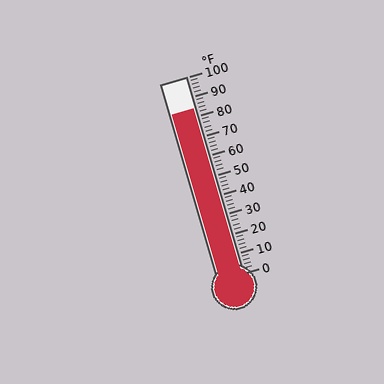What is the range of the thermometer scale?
The thermometer scale ranges from 0°F to 100°F.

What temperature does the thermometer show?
The thermometer shows approximately 84°F.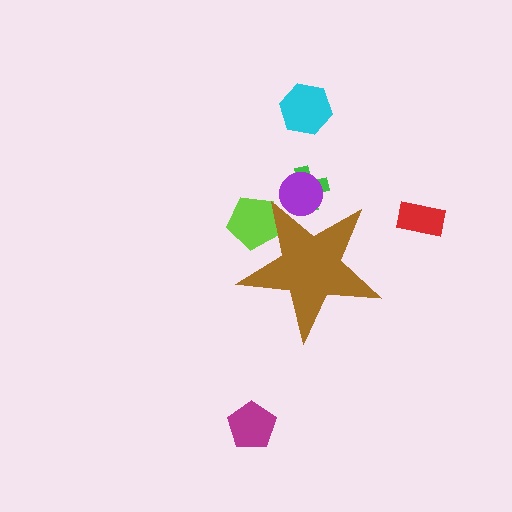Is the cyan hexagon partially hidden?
No, the cyan hexagon is fully visible.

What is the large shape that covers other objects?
A brown star.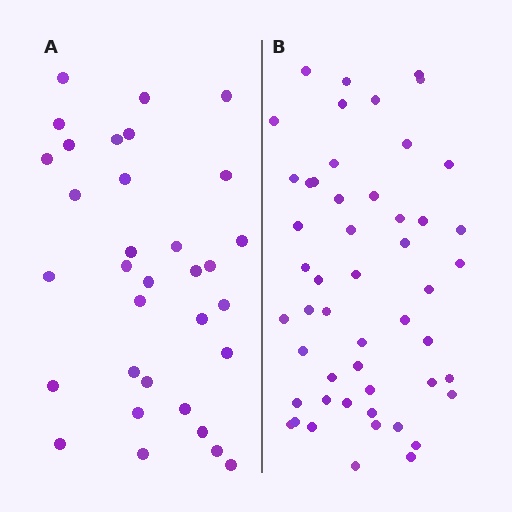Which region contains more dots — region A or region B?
Region B (the right region) has more dots.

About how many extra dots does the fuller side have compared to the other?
Region B has approximately 20 more dots than region A.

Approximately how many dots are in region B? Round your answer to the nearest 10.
About 50 dots. (The exact count is 51, which rounds to 50.)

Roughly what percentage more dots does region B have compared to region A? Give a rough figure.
About 55% more.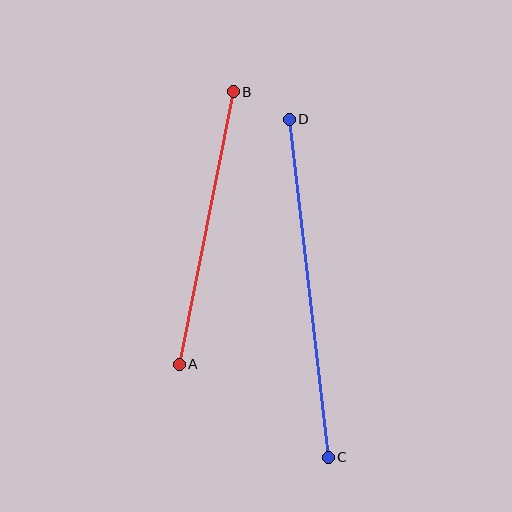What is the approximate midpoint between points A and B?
The midpoint is at approximately (206, 228) pixels.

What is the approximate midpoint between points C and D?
The midpoint is at approximately (309, 288) pixels.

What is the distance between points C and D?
The distance is approximately 340 pixels.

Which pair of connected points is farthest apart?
Points C and D are farthest apart.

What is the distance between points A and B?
The distance is approximately 277 pixels.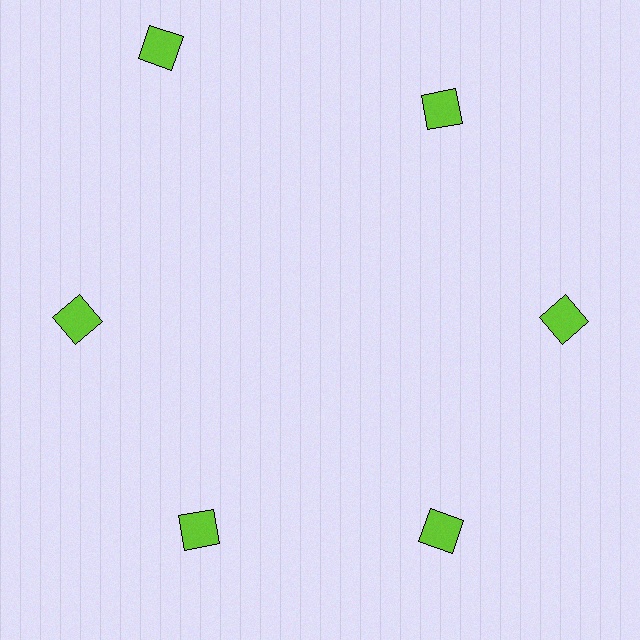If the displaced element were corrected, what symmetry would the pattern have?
It would have 6-fold rotational symmetry — the pattern would map onto itself every 60 degrees.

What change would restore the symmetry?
The symmetry would be restored by moving it inward, back onto the ring so that all 6 squares sit at equal angles and equal distance from the center.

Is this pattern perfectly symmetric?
No. The 6 lime squares are arranged in a ring, but one element near the 11 o'clock position is pushed outward from the center, breaking the 6-fold rotational symmetry.